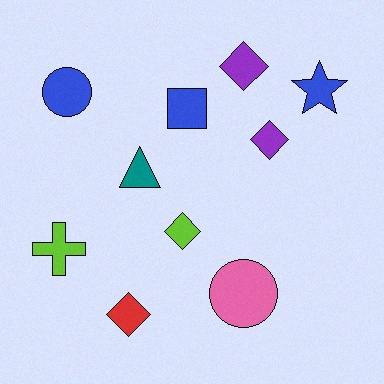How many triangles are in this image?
There is 1 triangle.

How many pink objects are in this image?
There is 1 pink object.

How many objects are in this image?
There are 10 objects.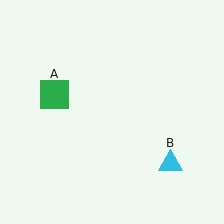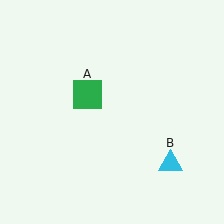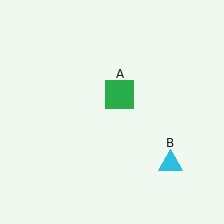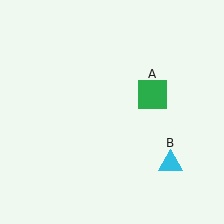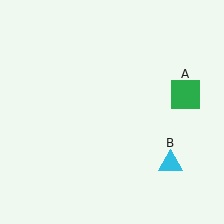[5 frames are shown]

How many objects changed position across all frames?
1 object changed position: green square (object A).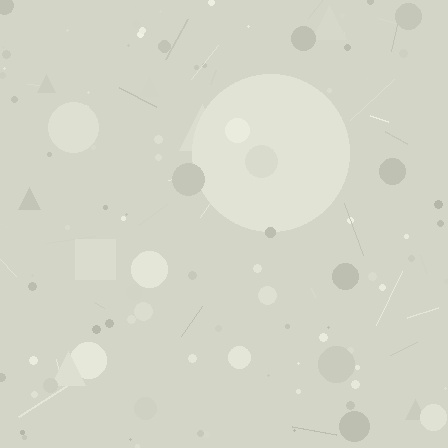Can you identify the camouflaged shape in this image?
The camouflaged shape is a circle.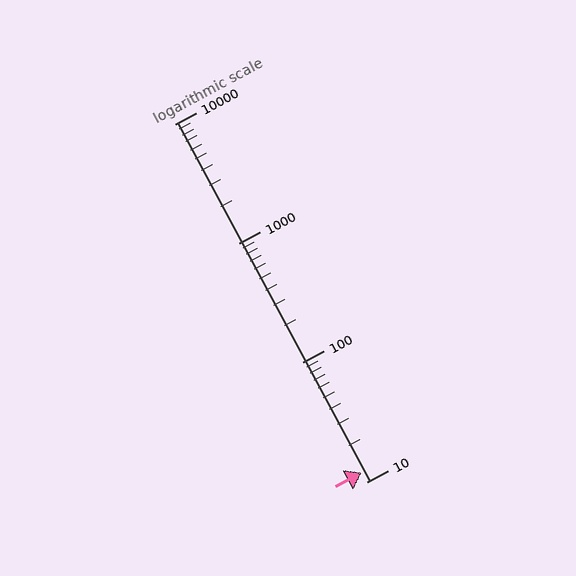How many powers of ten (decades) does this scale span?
The scale spans 3 decades, from 10 to 10000.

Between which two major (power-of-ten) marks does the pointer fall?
The pointer is between 10 and 100.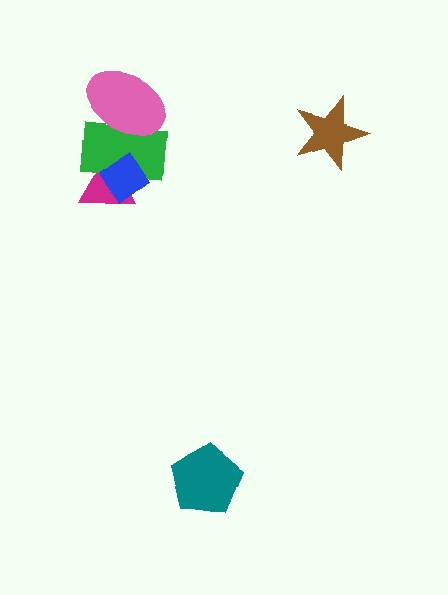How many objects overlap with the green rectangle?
3 objects overlap with the green rectangle.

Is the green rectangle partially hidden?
Yes, it is partially covered by another shape.